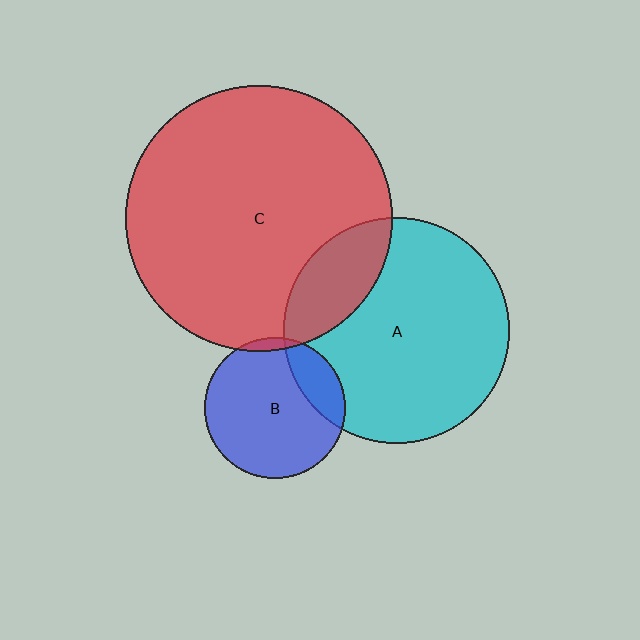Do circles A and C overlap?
Yes.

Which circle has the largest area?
Circle C (red).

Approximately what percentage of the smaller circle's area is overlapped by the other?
Approximately 20%.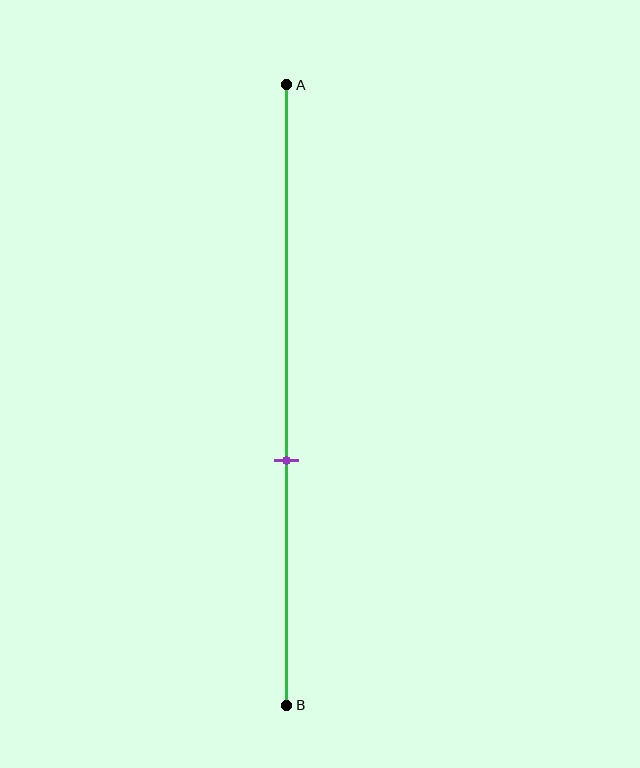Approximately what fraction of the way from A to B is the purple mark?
The purple mark is approximately 60% of the way from A to B.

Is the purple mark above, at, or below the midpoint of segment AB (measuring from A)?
The purple mark is below the midpoint of segment AB.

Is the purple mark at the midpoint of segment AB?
No, the mark is at about 60% from A, not at the 50% midpoint.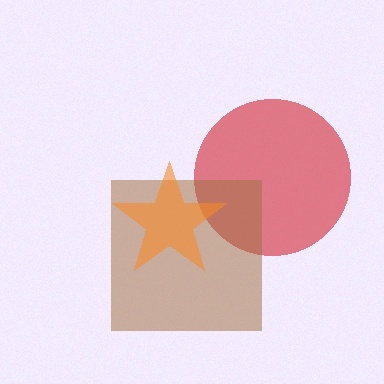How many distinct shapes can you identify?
There are 3 distinct shapes: a red circle, a brown square, an orange star.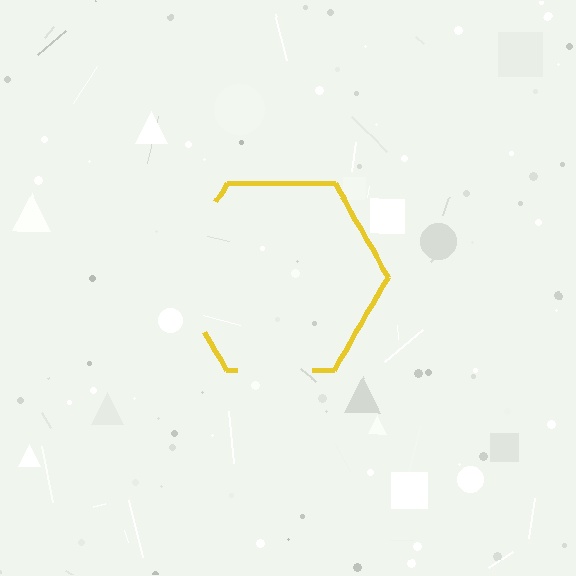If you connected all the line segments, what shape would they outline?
They would outline a hexagon.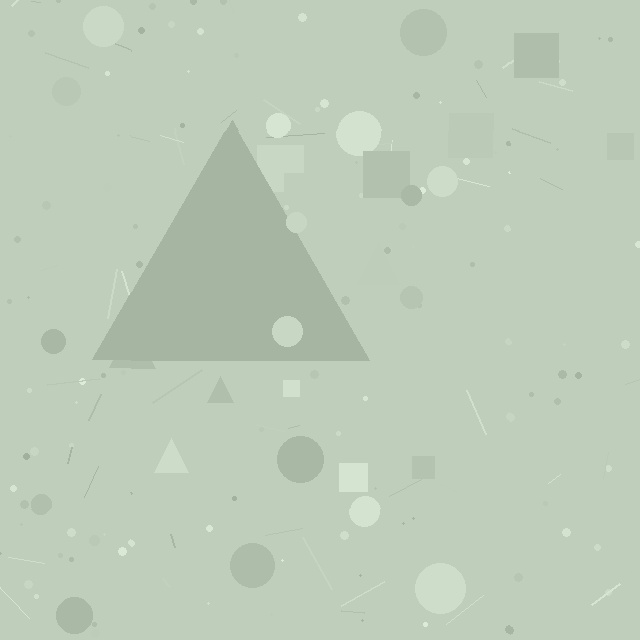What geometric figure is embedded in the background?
A triangle is embedded in the background.